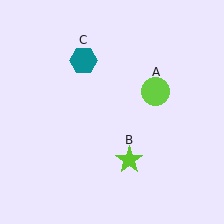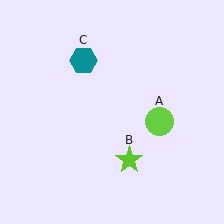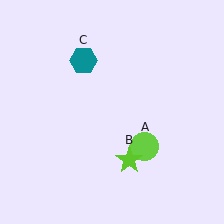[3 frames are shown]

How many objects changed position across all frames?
1 object changed position: lime circle (object A).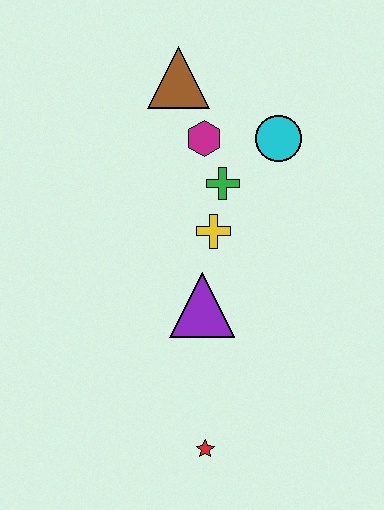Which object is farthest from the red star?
The brown triangle is farthest from the red star.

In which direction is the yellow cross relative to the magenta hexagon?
The yellow cross is below the magenta hexagon.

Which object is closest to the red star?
The purple triangle is closest to the red star.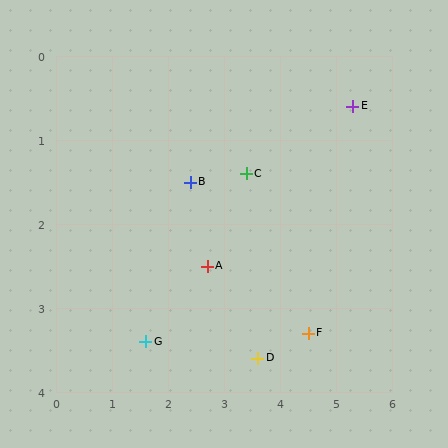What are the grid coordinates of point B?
Point B is at approximately (2.4, 1.5).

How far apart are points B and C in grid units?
Points B and C are about 1.0 grid units apart.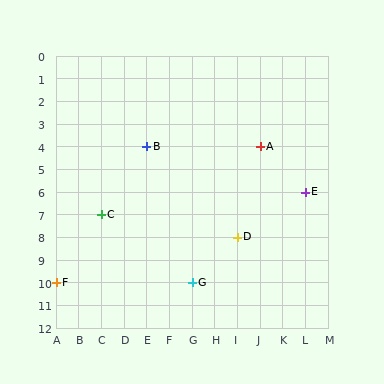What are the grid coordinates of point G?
Point G is at grid coordinates (G, 10).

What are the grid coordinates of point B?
Point B is at grid coordinates (E, 4).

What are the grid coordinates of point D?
Point D is at grid coordinates (I, 8).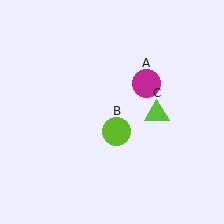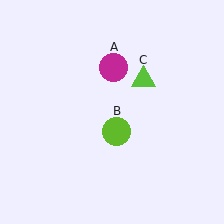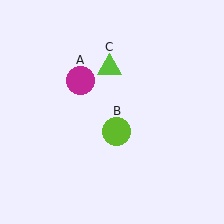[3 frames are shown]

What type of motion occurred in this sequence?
The magenta circle (object A), lime triangle (object C) rotated counterclockwise around the center of the scene.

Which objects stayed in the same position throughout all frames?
Lime circle (object B) remained stationary.